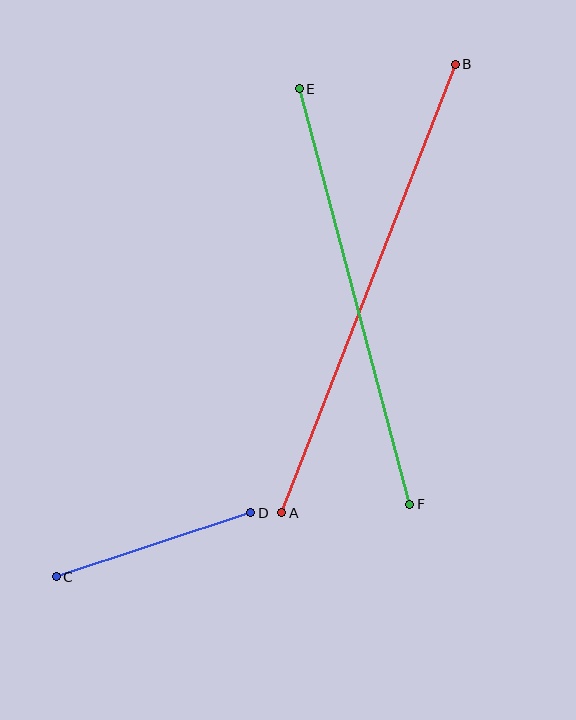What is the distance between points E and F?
The distance is approximately 430 pixels.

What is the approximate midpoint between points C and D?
The midpoint is at approximately (153, 545) pixels.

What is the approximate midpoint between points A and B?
The midpoint is at approximately (368, 289) pixels.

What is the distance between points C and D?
The distance is approximately 205 pixels.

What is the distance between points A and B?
The distance is approximately 481 pixels.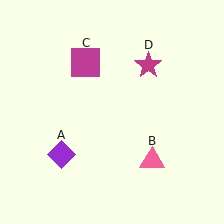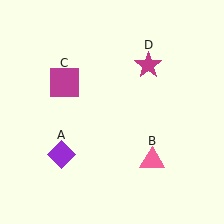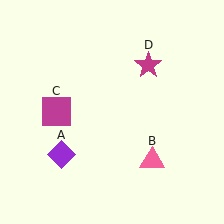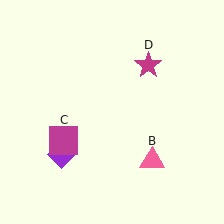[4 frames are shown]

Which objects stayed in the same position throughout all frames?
Purple diamond (object A) and pink triangle (object B) and magenta star (object D) remained stationary.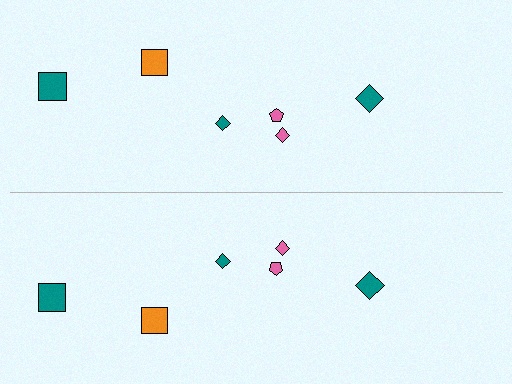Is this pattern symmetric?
Yes, this pattern has bilateral (reflection) symmetry.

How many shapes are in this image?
There are 12 shapes in this image.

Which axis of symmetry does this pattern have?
The pattern has a horizontal axis of symmetry running through the center of the image.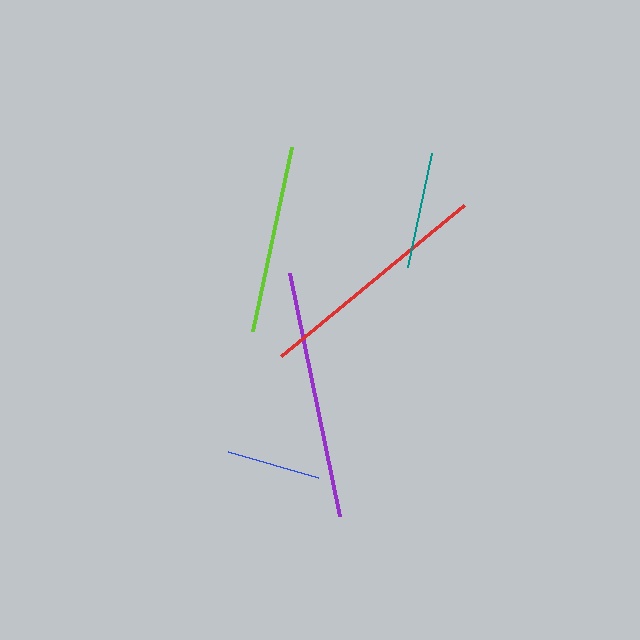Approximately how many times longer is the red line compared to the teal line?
The red line is approximately 2.0 times the length of the teal line.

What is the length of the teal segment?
The teal segment is approximately 117 pixels long.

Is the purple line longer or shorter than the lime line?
The purple line is longer than the lime line.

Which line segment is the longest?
The purple line is the longest at approximately 248 pixels.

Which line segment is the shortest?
The blue line is the shortest at approximately 93 pixels.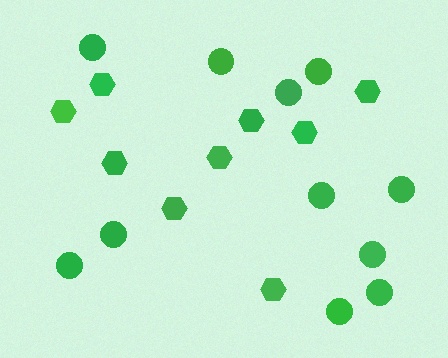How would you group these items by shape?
There are 2 groups: one group of hexagons (9) and one group of circles (11).